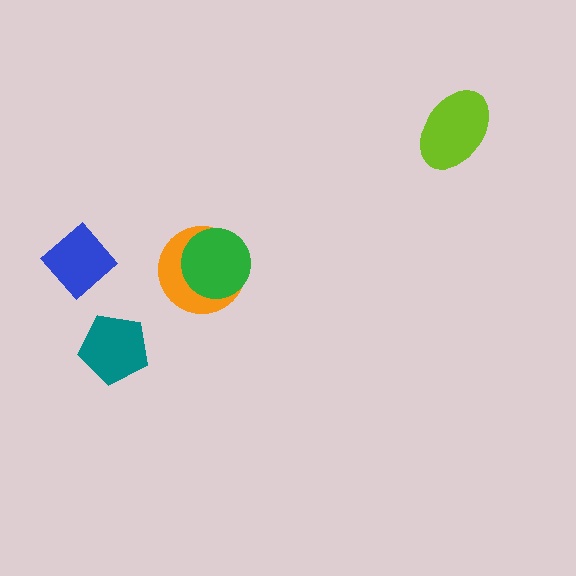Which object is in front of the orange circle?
The green circle is in front of the orange circle.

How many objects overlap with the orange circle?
1 object overlaps with the orange circle.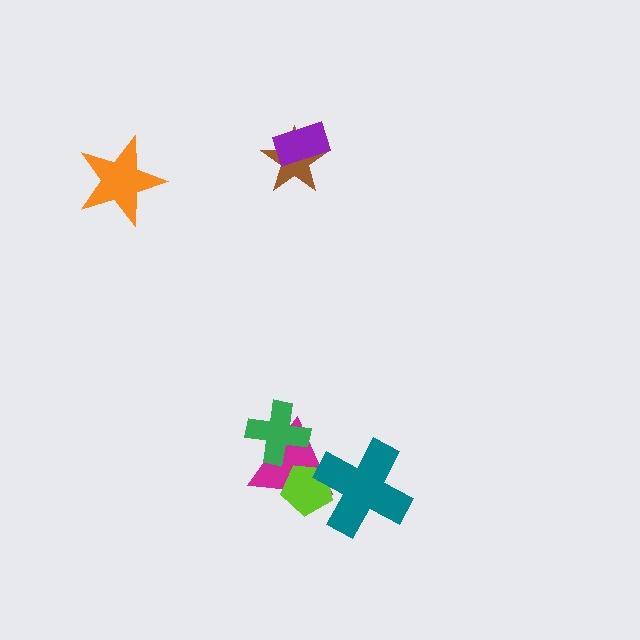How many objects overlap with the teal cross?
2 objects overlap with the teal cross.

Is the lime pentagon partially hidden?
Yes, it is partially covered by another shape.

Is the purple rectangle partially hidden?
No, no other shape covers it.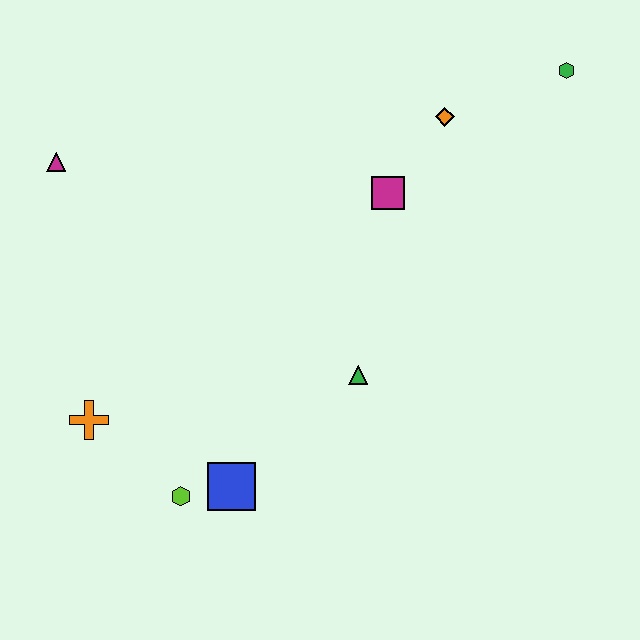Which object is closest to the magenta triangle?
The orange cross is closest to the magenta triangle.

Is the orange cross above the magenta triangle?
No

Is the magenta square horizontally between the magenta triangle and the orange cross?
No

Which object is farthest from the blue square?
The green hexagon is farthest from the blue square.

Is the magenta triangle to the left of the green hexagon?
Yes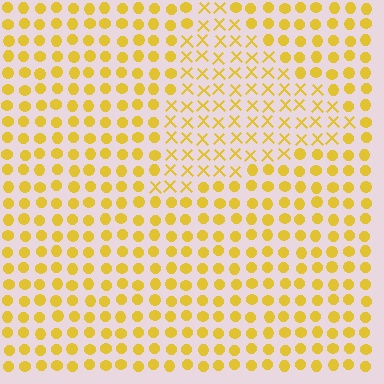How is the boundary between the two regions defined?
The boundary is defined by a change in element shape: X marks inside vs. circles outside. All elements share the same color and spacing.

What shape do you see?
I see a triangle.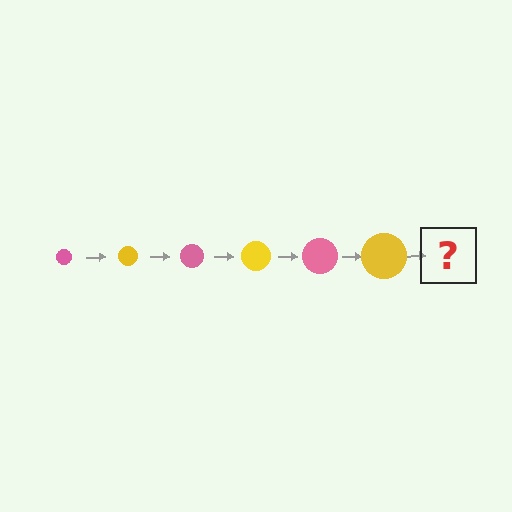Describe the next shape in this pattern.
It should be a pink circle, larger than the previous one.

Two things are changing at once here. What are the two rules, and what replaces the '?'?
The two rules are that the circle grows larger each step and the color cycles through pink and yellow. The '?' should be a pink circle, larger than the previous one.